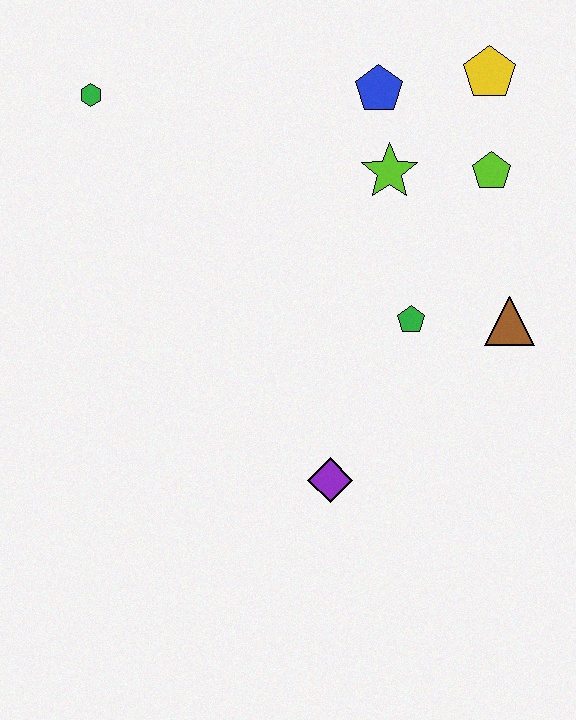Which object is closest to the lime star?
The blue pentagon is closest to the lime star.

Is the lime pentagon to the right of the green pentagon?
Yes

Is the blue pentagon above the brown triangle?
Yes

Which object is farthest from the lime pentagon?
The green hexagon is farthest from the lime pentagon.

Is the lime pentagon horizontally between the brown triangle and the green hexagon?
Yes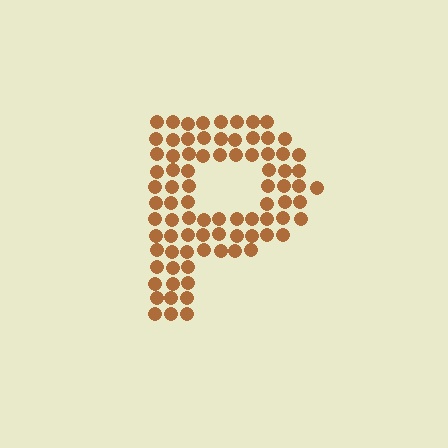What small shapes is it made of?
It is made of small circles.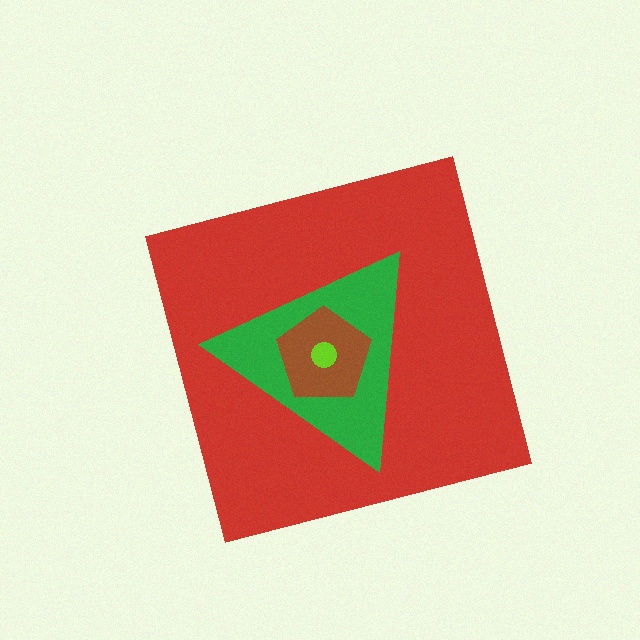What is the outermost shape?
The red square.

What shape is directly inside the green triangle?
The brown pentagon.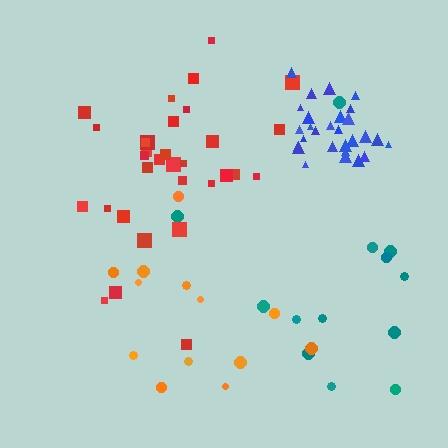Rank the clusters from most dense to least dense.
blue, red, orange, teal.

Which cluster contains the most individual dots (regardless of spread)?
Red (32).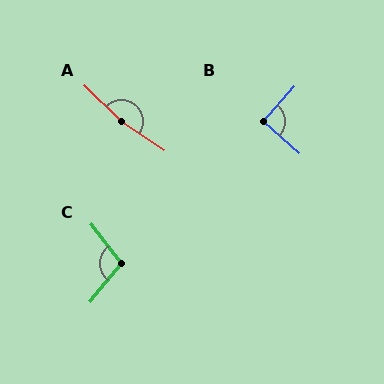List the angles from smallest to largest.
B (90°), C (103°), A (170°).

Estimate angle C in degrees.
Approximately 103 degrees.